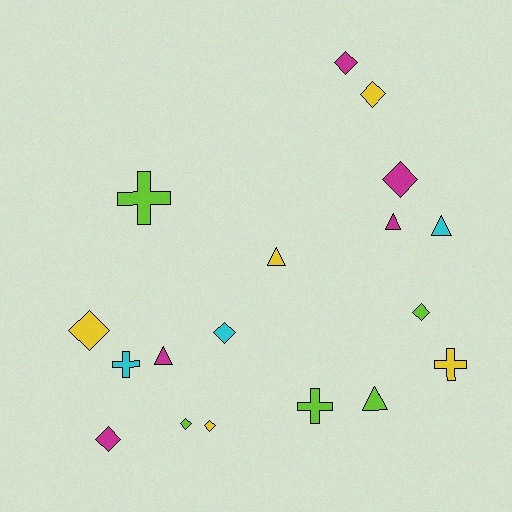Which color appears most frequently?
Yellow, with 5 objects.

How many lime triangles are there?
There is 1 lime triangle.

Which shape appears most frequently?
Diamond, with 9 objects.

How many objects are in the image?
There are 18 objects.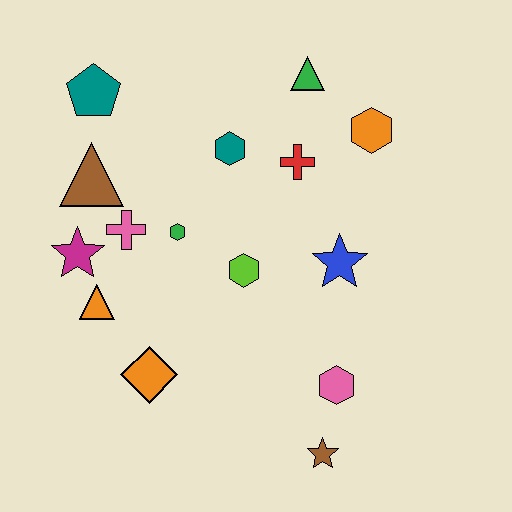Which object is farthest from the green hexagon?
The brown star is farthest from the green hexagon.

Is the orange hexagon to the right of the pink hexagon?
Yes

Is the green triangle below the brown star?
No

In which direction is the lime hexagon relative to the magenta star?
The lime hexagon is to the right of the magenta star.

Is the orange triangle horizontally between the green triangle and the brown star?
No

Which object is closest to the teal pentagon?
The brown triangle is closest to the teal pentagon.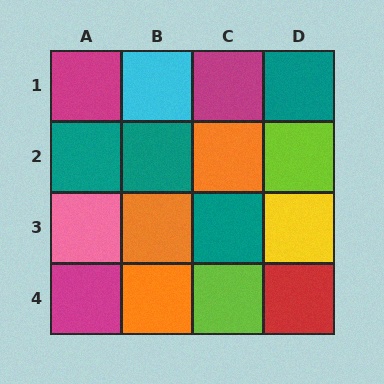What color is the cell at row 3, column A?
Pink.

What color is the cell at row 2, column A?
Teal.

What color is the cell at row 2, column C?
Orange.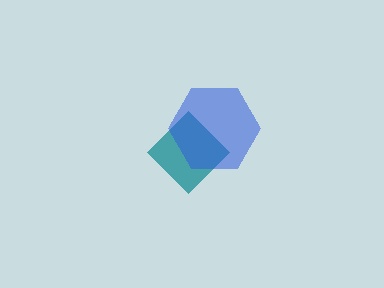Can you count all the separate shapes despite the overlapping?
Yes, there are 2 separate shapes.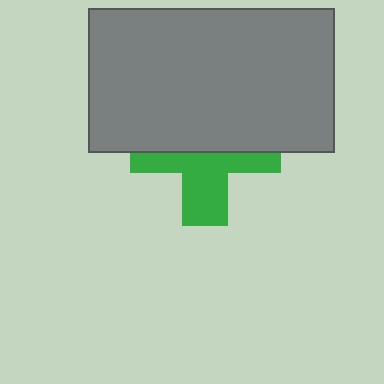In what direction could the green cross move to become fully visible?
The green cross could move down. That would shift it out from behind the gray rectangle entirely.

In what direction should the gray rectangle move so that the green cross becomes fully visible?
The gray rectangle should move up. That is the shortest direction to clear the overlap and leave the green cross fully visible.